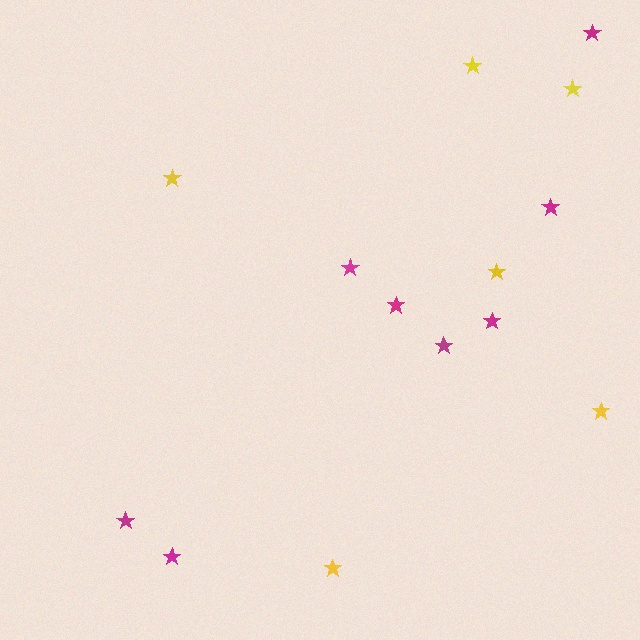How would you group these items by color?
There are 2 groups: one group of yellow stars (6) and one group of magenta stars (8).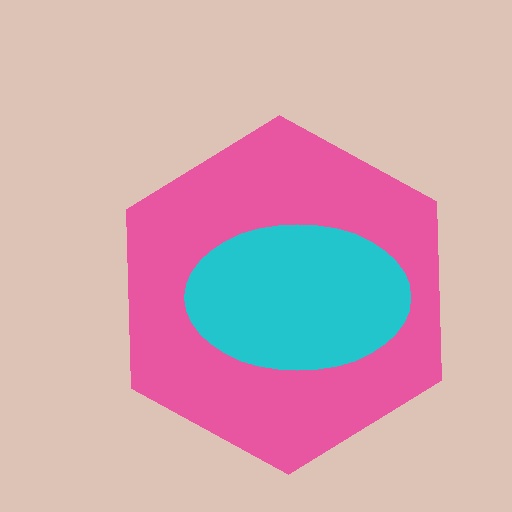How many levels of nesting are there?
2.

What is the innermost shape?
The cyan ellipse.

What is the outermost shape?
The pink hexagon.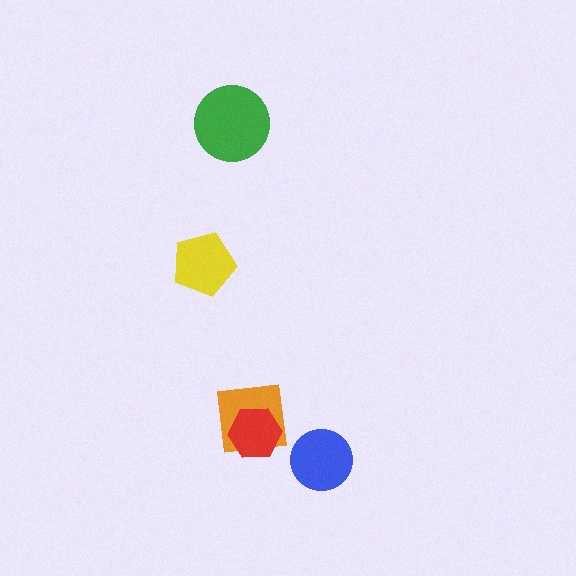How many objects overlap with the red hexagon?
1 object overlaps with the red hexagon.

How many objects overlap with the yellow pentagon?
0 objects overlap with the yellow pentagon.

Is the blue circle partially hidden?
No, no other shape covers it.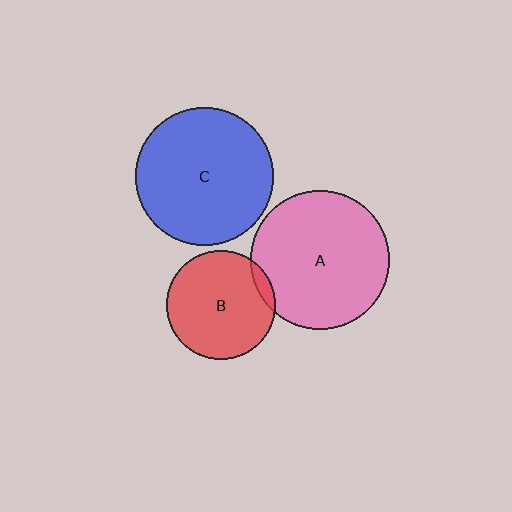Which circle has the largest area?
Circle A (pink).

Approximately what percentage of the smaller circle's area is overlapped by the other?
Approximately 5%.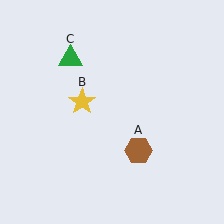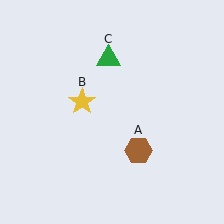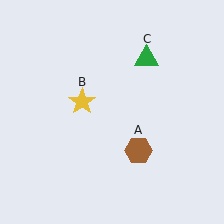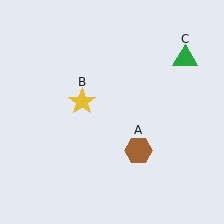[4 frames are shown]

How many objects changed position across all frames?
1 object changed position: green triangle (object C).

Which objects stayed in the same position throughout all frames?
Brown hexagon (object A) and yellow star (object B) remained stationary.